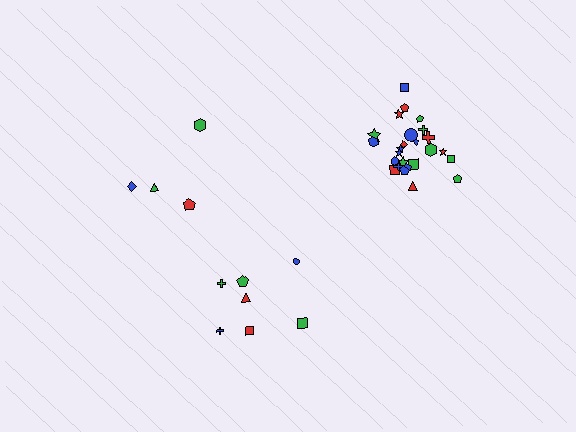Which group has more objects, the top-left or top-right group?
The top-right group.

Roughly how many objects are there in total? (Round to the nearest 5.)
Roughly 35 objects in total.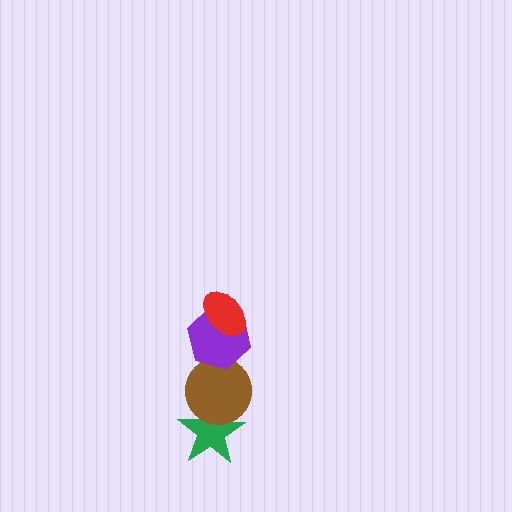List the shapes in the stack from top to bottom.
From top to bottom: the red ellipse, the purple hexagon, the brown circle, the green star.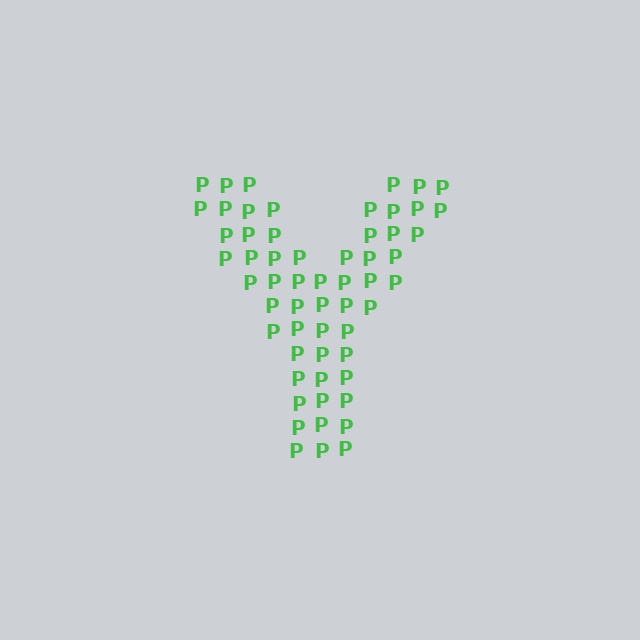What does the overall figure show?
The overall figure shows the letter Y.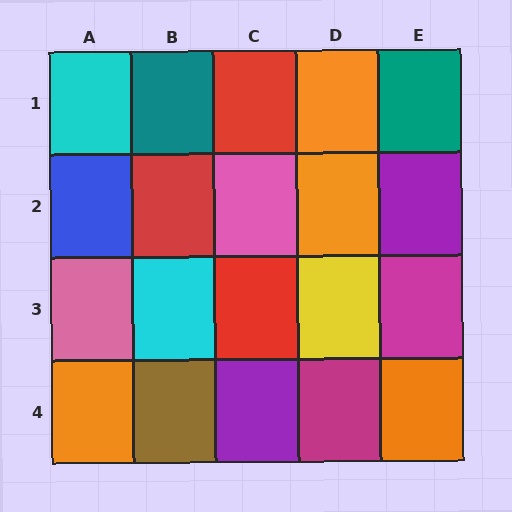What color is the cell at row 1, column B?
Teal.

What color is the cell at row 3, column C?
Red.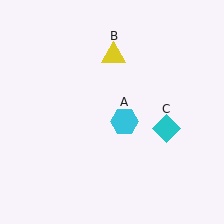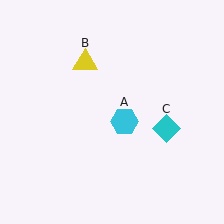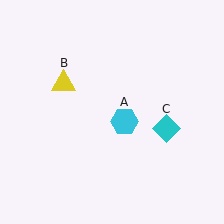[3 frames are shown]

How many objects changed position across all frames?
1 object changed position: yellow triangle (object B).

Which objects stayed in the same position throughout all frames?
Cyan hexagon (object A) and cyan diamond (object C) remained stationary.